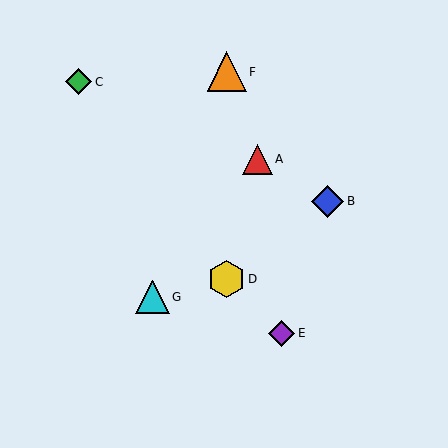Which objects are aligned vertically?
Objects D, F are aligned vertically.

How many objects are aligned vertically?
2 objects (D, F) are aligned vertically.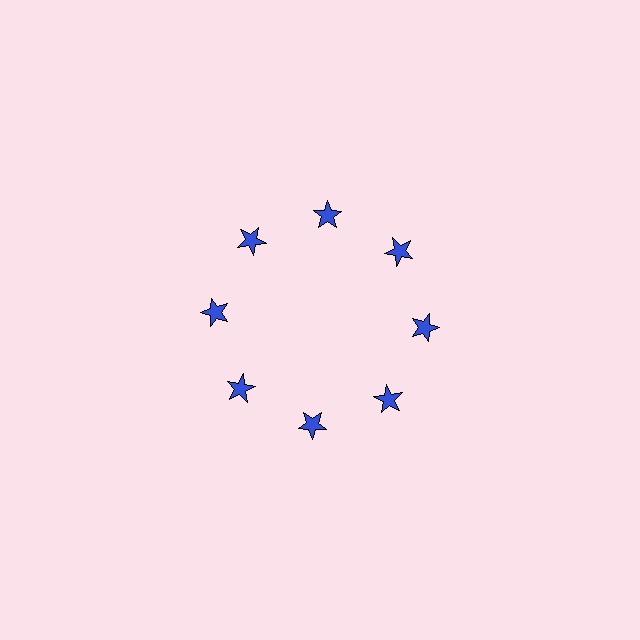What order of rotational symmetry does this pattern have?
This pattern has 8-fold rotational symmetry.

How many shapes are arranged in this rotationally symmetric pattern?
There are 8 shapes, arranged in 8 groups of 1.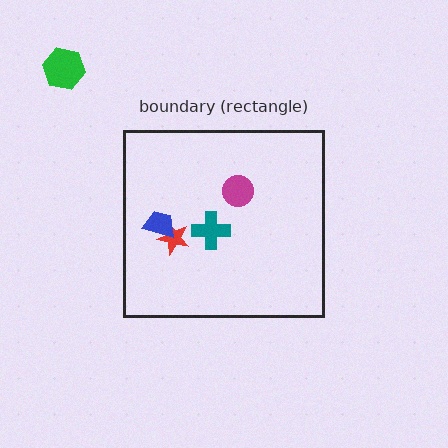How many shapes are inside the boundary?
4 inside, 1 outside.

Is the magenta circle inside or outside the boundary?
Inside.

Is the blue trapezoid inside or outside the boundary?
Inside.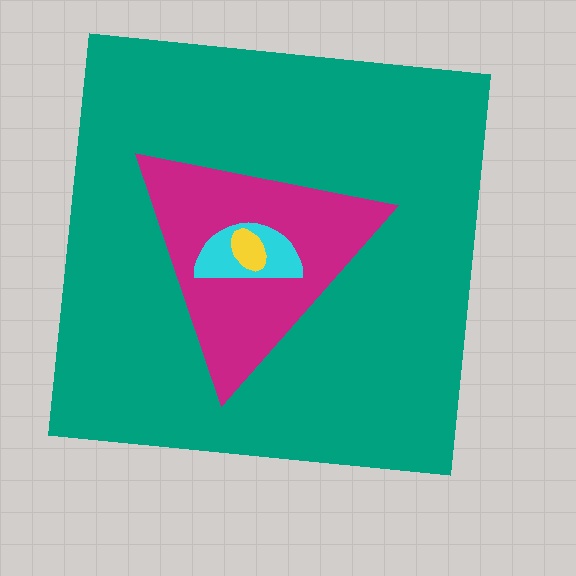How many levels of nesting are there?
4.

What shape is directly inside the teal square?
The magenta triangle.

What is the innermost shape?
The yellow ellipse.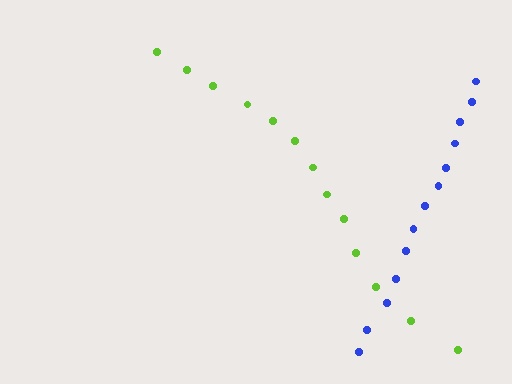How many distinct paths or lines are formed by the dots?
There are 2 distinct paths.